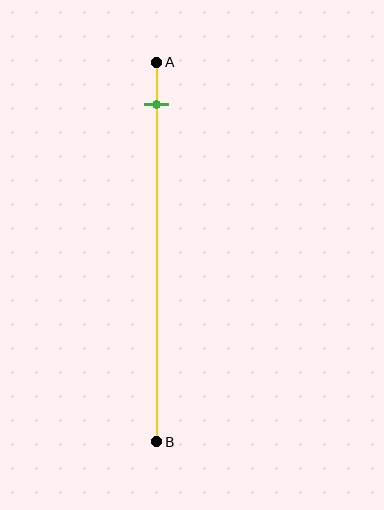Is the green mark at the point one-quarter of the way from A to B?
No, the mark is at about 10% from A, not at the 25% one-quarter point.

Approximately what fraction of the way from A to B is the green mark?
The green mark is approximately 10% of the way from A to B.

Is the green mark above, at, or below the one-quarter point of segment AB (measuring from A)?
The green mark is above the one-quarter point of segment AB.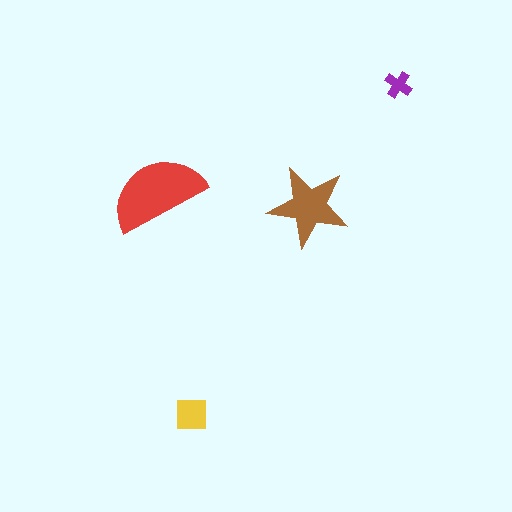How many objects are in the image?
There are 4 objects in the image.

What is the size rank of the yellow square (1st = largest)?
3rd.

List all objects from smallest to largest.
The purple cross, the yellow square, the brown star, the red semicircle.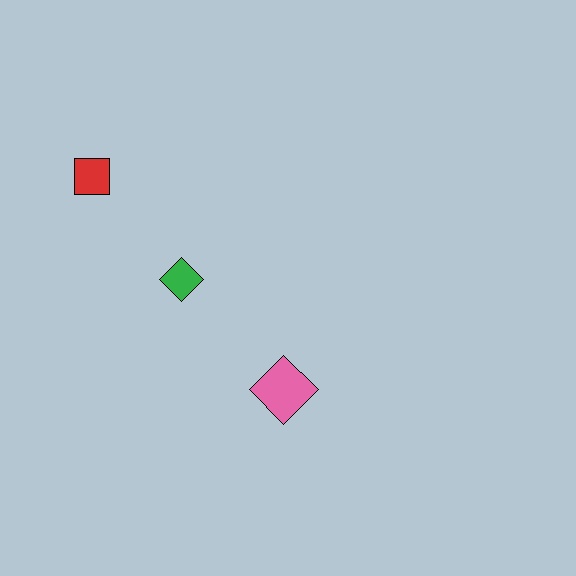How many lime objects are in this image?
There are no lime objects.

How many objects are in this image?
There are 3 objects.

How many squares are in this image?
There is 1 square.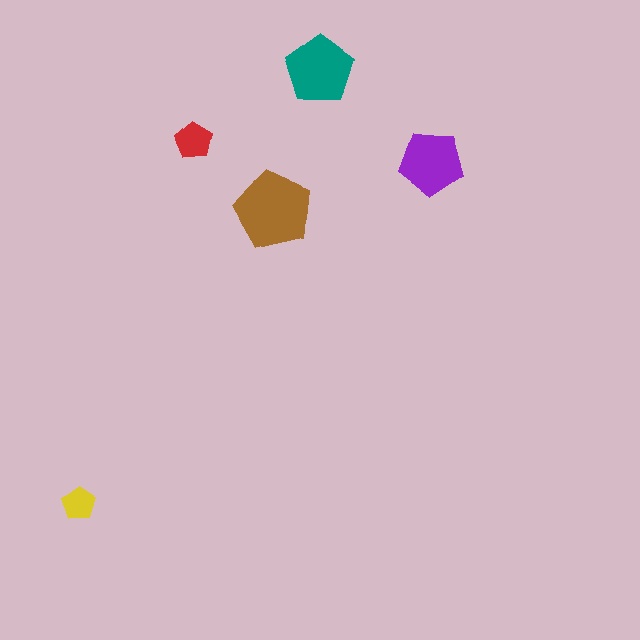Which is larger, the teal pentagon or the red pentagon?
The teal one.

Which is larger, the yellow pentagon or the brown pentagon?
The brown one.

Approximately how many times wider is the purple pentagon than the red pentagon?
About 1.5 times wider.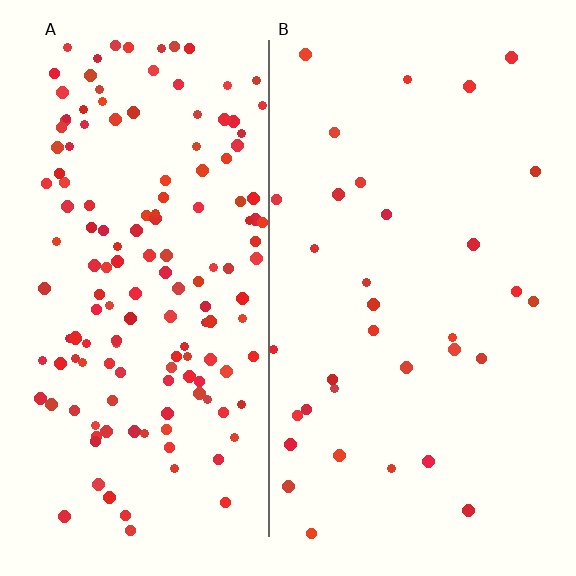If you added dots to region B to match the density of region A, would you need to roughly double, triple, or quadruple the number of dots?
Approximately quadruple.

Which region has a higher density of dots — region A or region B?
A (the left).